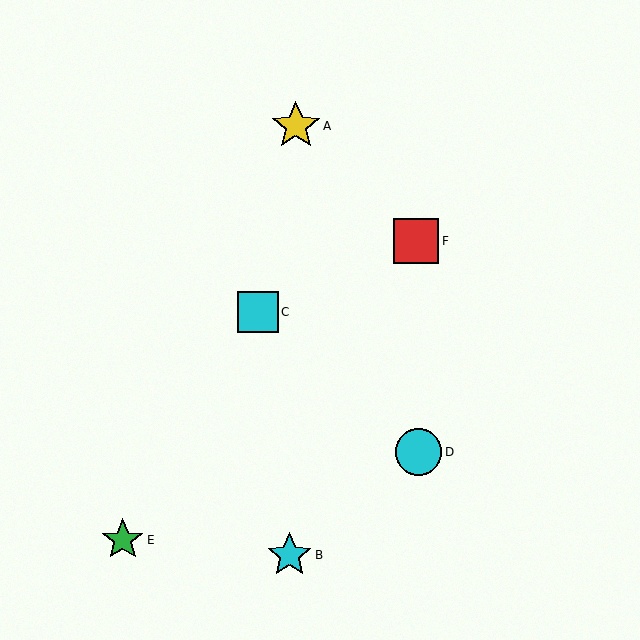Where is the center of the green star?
The center of the green star is at (123, 540).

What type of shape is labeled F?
Shape F is a red square.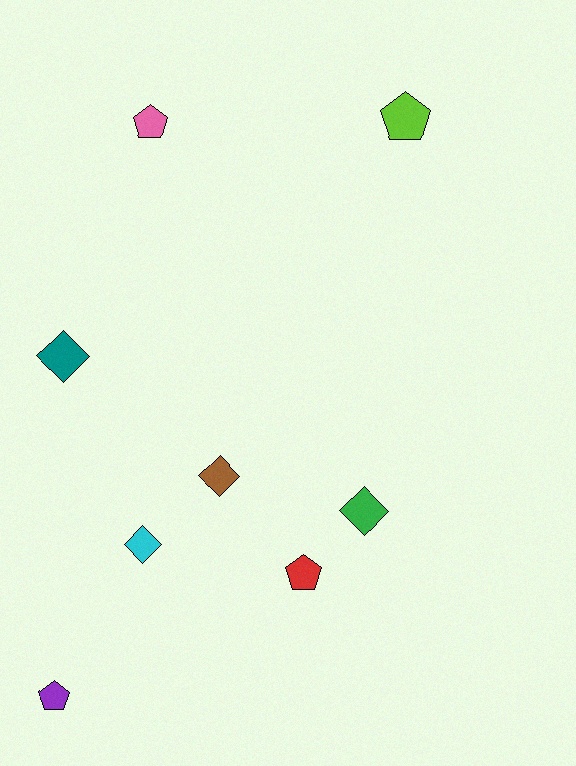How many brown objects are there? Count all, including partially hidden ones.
There is 1 brown object.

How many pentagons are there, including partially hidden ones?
There are 4 pentagons.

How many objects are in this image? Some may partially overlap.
There are 8 objects.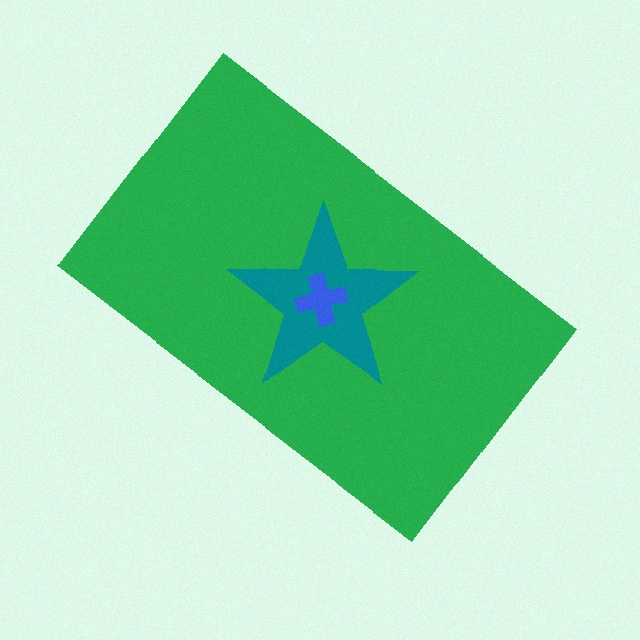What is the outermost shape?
The green rectangle.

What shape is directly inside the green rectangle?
The teal star.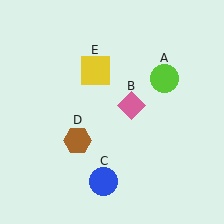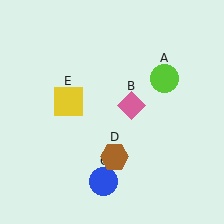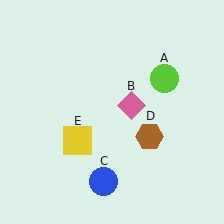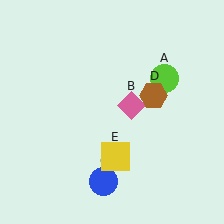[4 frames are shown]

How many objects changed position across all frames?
2 objects changed position: brown hexagon (object D), yellow square (object E).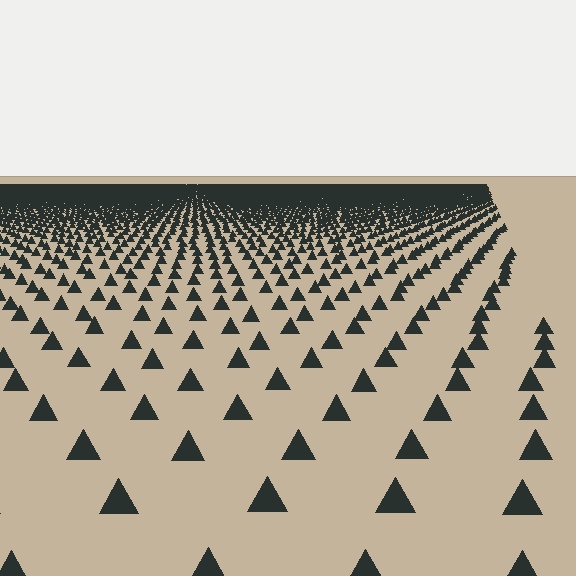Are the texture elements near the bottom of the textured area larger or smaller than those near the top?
Larger. Near the bottom, elements are closer to the viewer and appear at a bigger on-screen size.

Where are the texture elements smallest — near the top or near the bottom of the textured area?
Near the top.